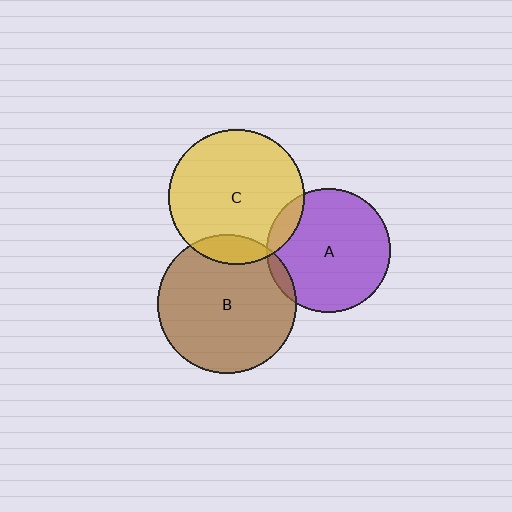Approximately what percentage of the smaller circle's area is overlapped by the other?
Approximately 10%.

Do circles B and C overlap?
Yes.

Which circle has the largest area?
Circle B (brown).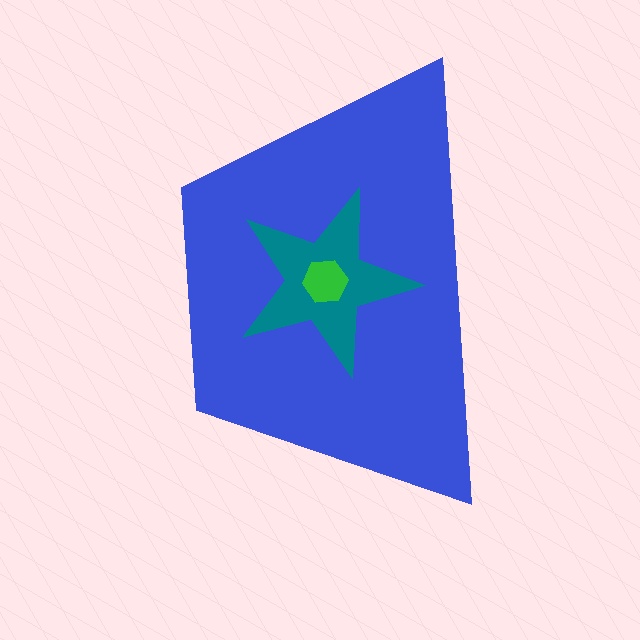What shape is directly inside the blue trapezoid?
The teal star.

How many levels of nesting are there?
3.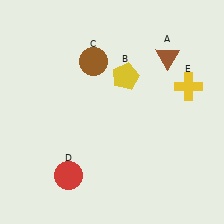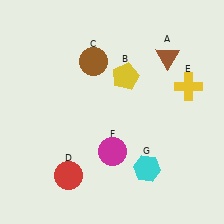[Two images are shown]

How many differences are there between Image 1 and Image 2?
There are 2 differences between the two images.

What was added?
A magenta circle (F), a cyan hexagon (G) were added in Image 2.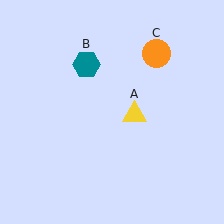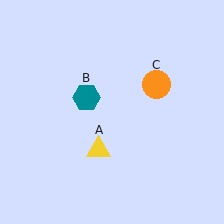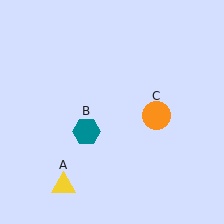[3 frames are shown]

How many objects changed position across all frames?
3 objects changed position: yellow triangle (object A), teal hexagon (object B), orange circle (object C).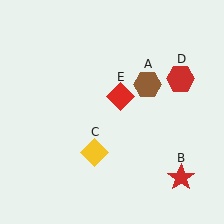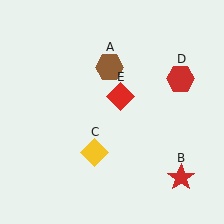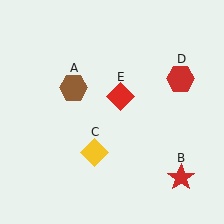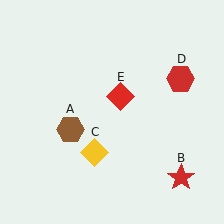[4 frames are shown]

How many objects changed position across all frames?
1 object changed position: brown hexagon (object A).